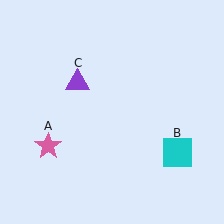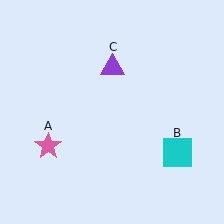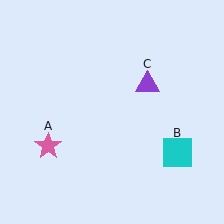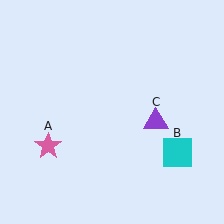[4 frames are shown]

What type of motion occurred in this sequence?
The purple triangle (object C) rotated clockwise around the center of the scene.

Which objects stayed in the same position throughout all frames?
Pink star (object A) and cyan square (object B) remained stationary.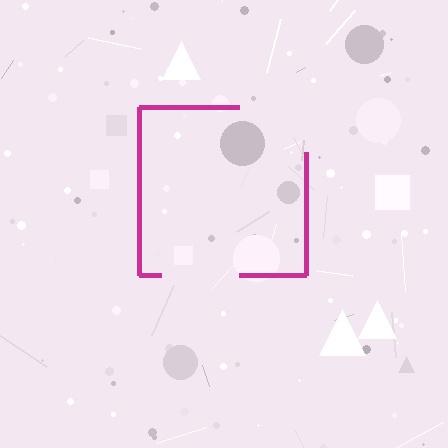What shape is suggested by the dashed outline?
The dashed outline suggests a square.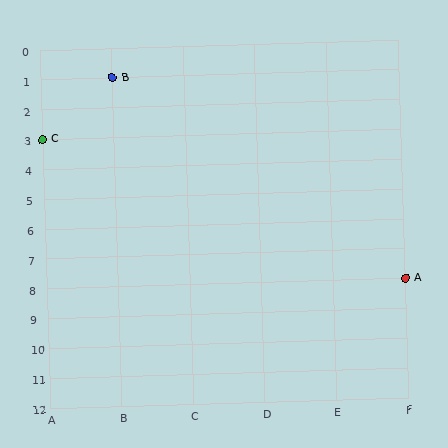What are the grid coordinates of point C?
Point C is at grid coordinates (A, 3).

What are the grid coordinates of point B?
Point B is at grid coordinates (B, 1).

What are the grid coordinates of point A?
Point A is at grid coordinates (F, 8).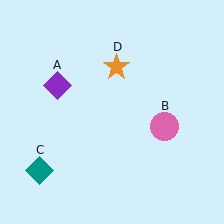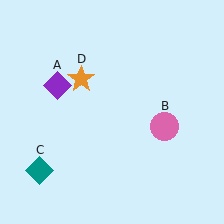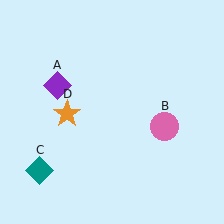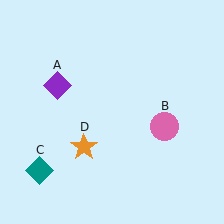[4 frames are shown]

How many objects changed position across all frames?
1 object changed position: orange star (object D).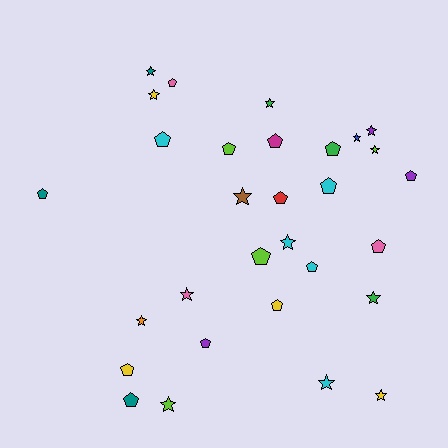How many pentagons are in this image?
There are 16 pentagons.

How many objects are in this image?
There are 30 objects.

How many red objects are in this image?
There is 1 red object.